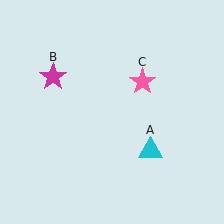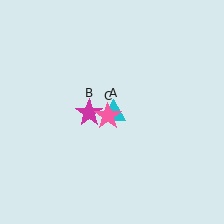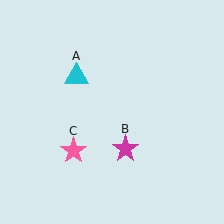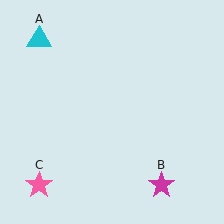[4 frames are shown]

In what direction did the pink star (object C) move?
The pink star (object C) moved down and to the left.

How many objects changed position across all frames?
3 objects changed position: cyan triangle (object A), magenta star (object B), pink star (object C).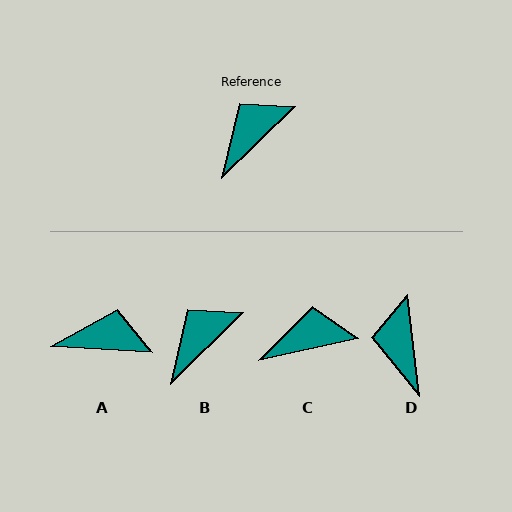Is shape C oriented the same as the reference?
No, it is off by about 32 degrees.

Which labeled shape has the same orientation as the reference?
B.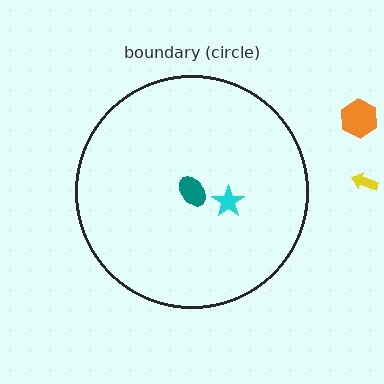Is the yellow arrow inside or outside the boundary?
Outside.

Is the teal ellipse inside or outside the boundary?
Inside.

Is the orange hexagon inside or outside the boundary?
Outside.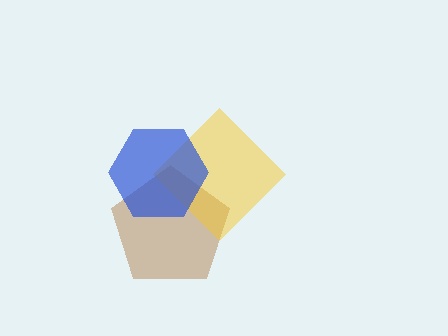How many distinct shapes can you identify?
There are 3 distinct shapes: a brown pentagon, a yellow diamond, a blue hexagon.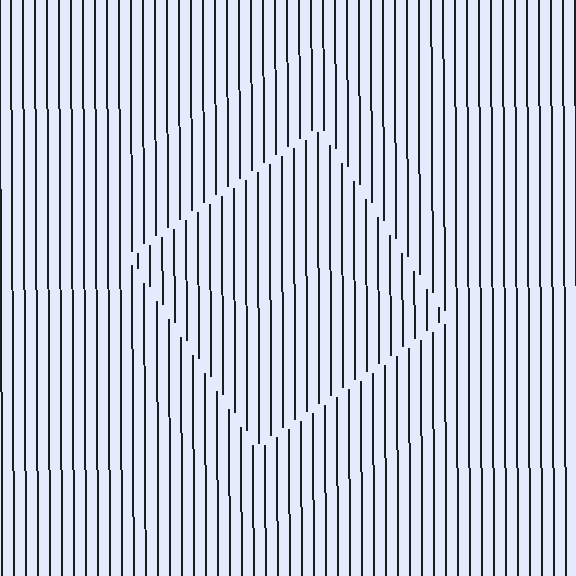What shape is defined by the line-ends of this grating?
An illusory square. The interior of the shape contains the same grating, shifted by half a period — the contour is defined by the phase discontinuity where line-ends from the inner and outer gratings abut.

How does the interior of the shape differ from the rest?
The interior of the shape contains the same grating, shifted by half a period — the contour is defined by the phase discontinuity where line-ends from the inner and outer gratings abut.